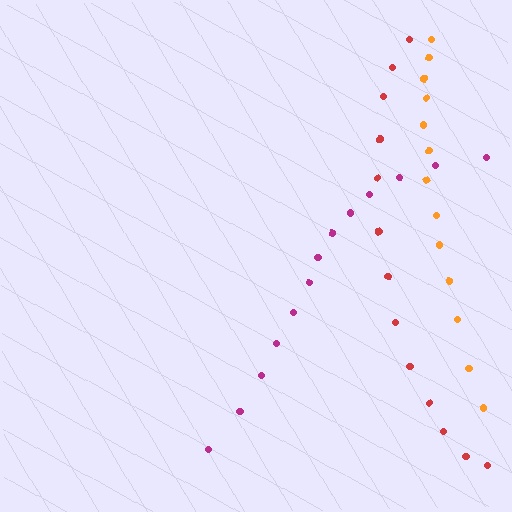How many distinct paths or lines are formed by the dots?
There are 3 distinct paths.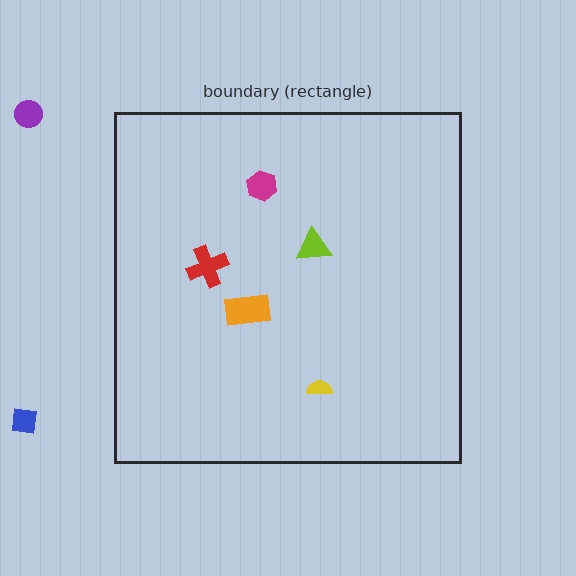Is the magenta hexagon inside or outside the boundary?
Inside.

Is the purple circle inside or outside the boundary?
Outside.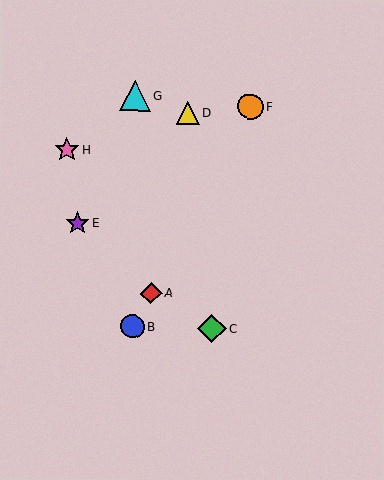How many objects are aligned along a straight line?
3 objects (A, B, F) are aligned along a straight line.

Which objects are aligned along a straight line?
Objects A, B, F are aligned along a straight line.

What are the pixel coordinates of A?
Object A is at (151, 293).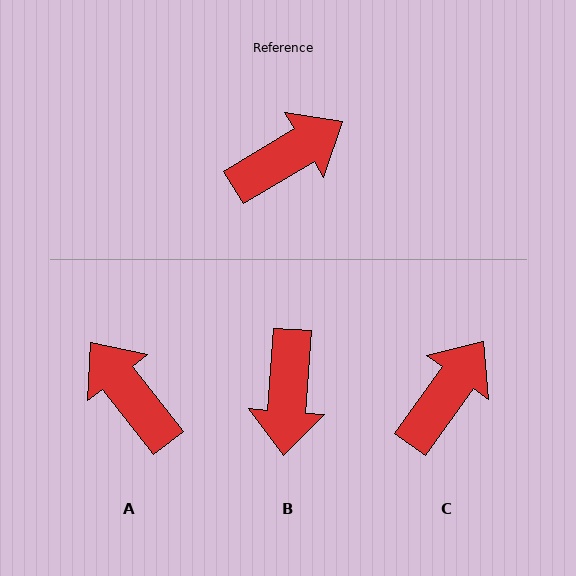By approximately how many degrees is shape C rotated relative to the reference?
Approximately 24 degrees counter-clockwise.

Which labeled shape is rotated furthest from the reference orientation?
B, about 125 degrees away.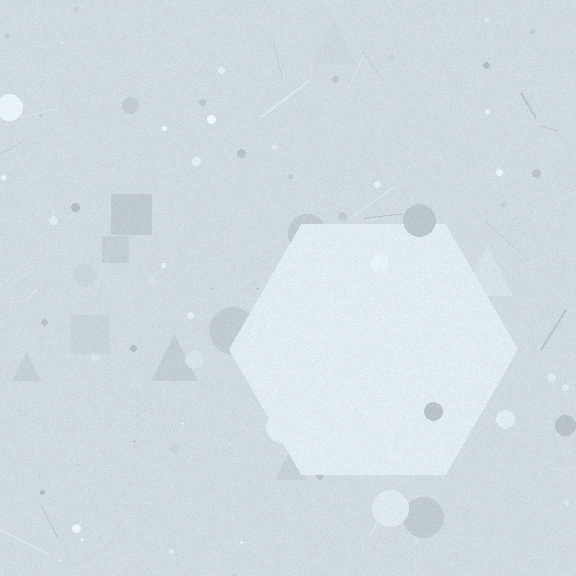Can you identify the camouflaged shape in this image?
The camouflaged shape is a hexagon.